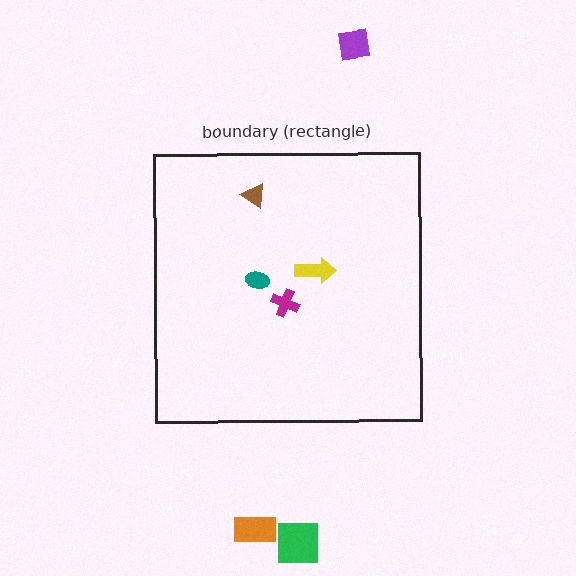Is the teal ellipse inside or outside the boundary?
Inside.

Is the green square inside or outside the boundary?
Outside.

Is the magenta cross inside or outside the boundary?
Inside.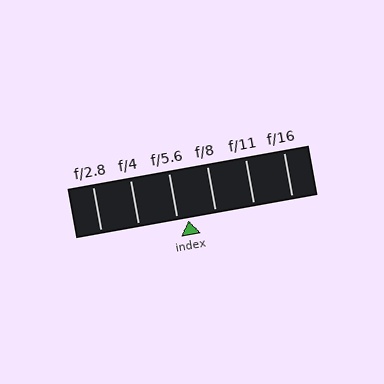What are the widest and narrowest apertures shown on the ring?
The widest aperture shown is f/2.8 and the narrowest is f/16.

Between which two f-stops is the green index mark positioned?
The index mark is between f/5.6 and f/8.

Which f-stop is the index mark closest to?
The index mark is closest to f/5.6.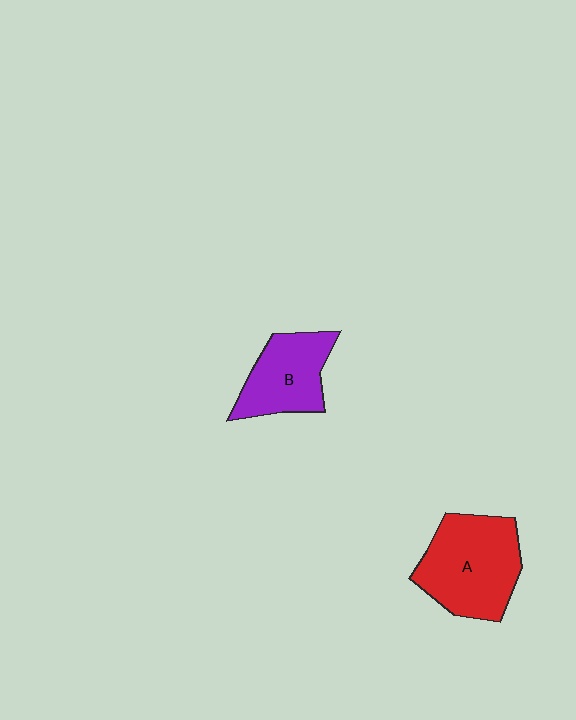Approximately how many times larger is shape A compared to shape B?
Approximately 1.4 times.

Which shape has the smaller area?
Shape B (purple).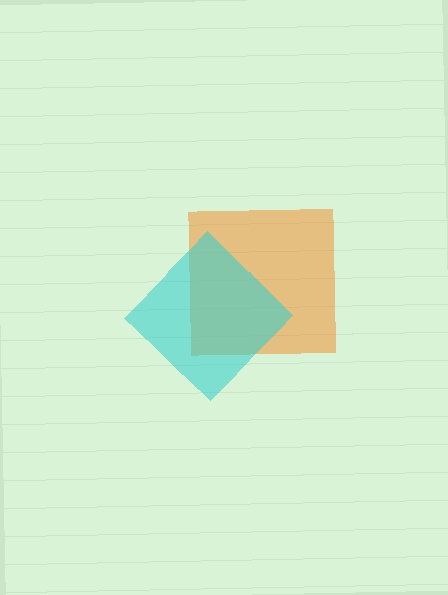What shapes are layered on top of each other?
The layered shapes are: an orange square, a cyan diamond.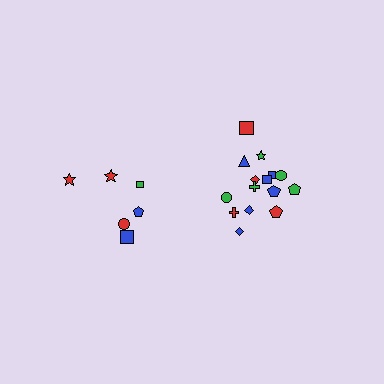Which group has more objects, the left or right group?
The right group.